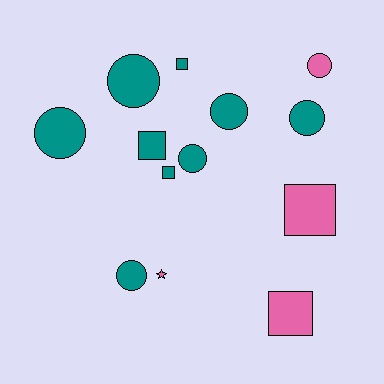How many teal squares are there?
There are 3 teal squares.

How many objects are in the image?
There are 13 objects.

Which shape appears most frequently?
Circle, with 7 objects.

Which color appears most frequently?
Teal, with 9 objects.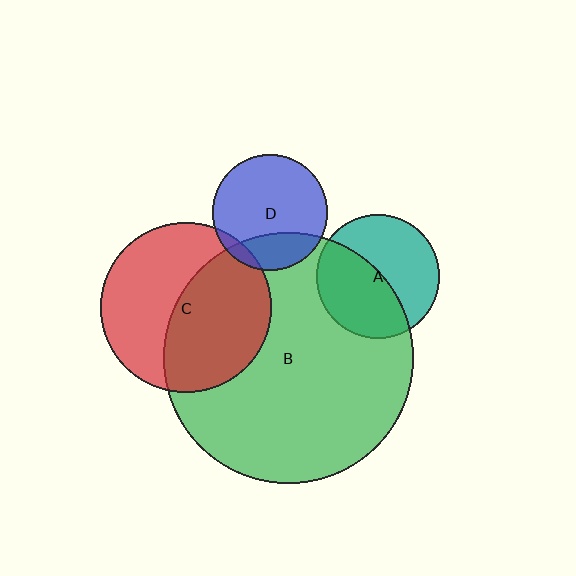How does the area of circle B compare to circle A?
Approximately 4.1 times.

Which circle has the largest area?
Circle B (green).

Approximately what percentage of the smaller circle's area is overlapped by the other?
Approximately 50%.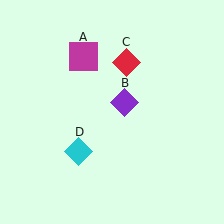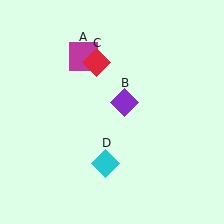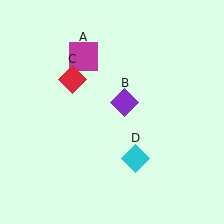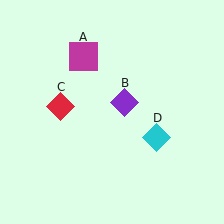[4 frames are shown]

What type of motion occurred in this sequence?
The red diamond (object C), cyan diamond (object D) rotated counterclockwise around the center of the scene.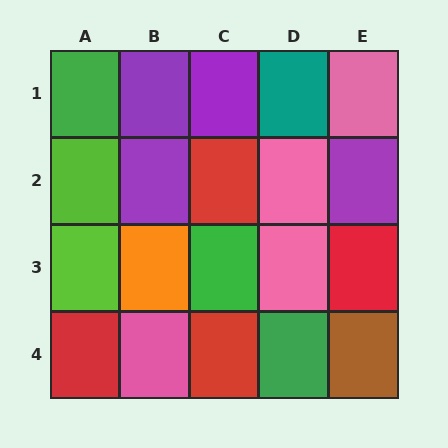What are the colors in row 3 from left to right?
Lime, orange, green, pink, red.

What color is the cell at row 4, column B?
Pink.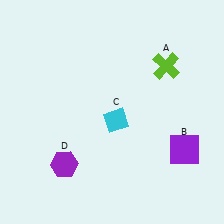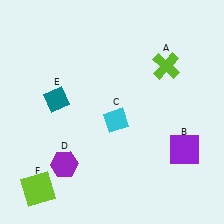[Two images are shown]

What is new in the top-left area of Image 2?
A teal diamond (E) was added in the top-left area of Image 2.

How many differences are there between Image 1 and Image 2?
There are 2 differences between the two images.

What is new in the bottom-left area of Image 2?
A lime square (F) was added in the bottom-left area of Image 2.